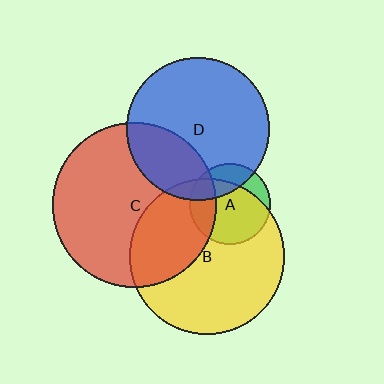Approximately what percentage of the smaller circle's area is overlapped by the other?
Approximately 80%.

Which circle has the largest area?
Circle C (red).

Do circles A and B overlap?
Yes.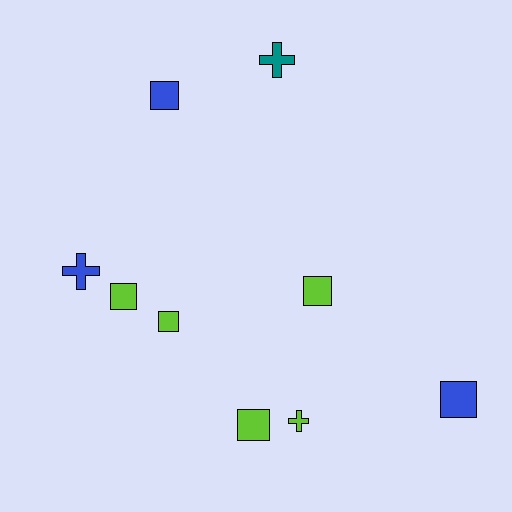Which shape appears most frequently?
Square, with 6 objects.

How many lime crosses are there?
There is 1 lime cross.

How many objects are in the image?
There are 9 objects.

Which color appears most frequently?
Lime, with 5 objects.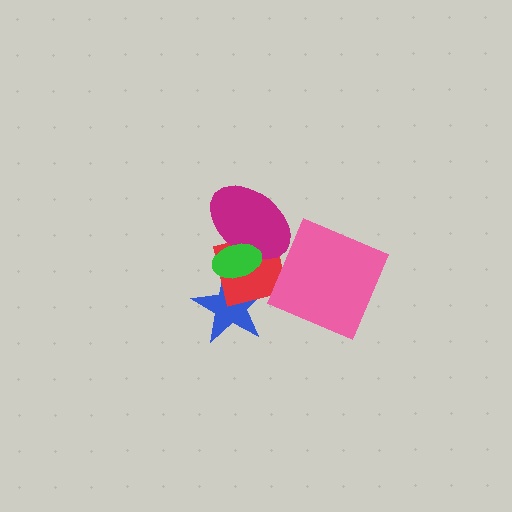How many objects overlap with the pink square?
1 object overlaps with the pink square.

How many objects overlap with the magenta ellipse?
2 objects overlap with the magenta ellipse.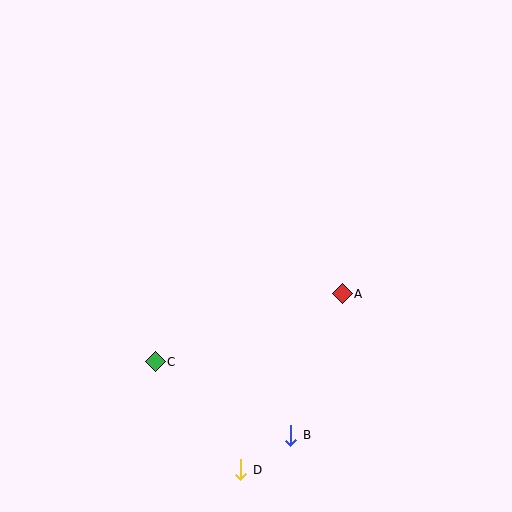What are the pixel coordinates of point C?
Point C is at (155, 362).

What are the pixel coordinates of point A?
Point A is at (342, 294).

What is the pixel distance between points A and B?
The distance between A and B is 150 pixels.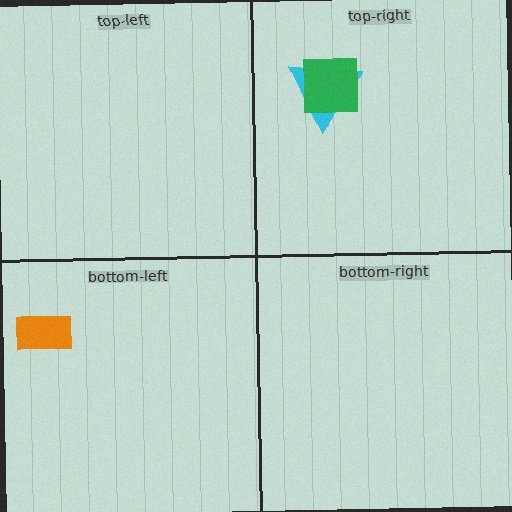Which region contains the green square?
The top-right region.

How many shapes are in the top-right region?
2.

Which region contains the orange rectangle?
The bottom-left region.